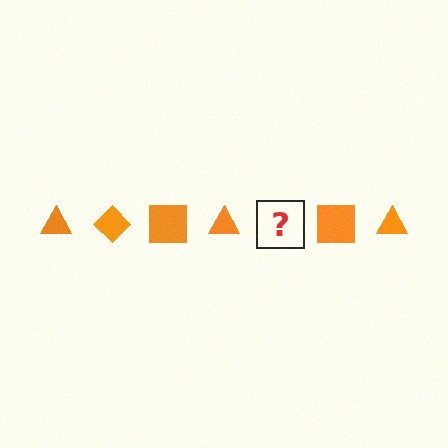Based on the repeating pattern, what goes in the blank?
The blank should be an orange diamond.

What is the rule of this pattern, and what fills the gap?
The rule is that the pattern cycles through triangle, diamond, square shapes in orange. The gap should be filled with an orange diamond.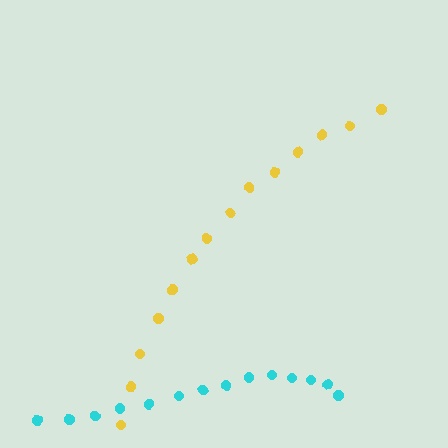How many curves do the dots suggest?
There are 2 distinct paths.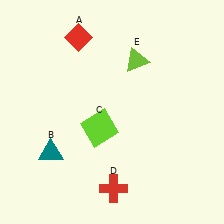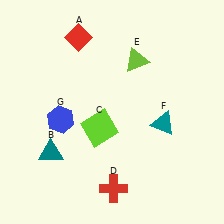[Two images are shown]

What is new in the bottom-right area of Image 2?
A teal triangle (F) was added in the bottom-right area of Image 2.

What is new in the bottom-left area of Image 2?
A blue hexagon (G) was added in the bottom-left area of Image 2.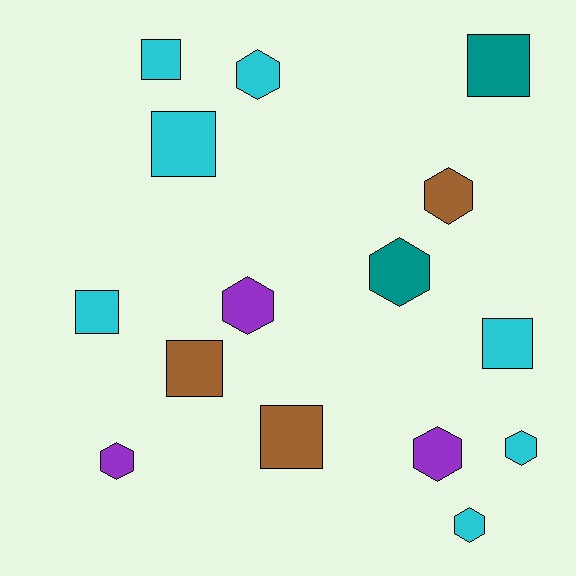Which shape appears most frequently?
Hexagon, with 8 objects.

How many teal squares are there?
There is 1 teal square.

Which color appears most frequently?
Cyan, with 7 objects.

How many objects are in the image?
There are 15 objects.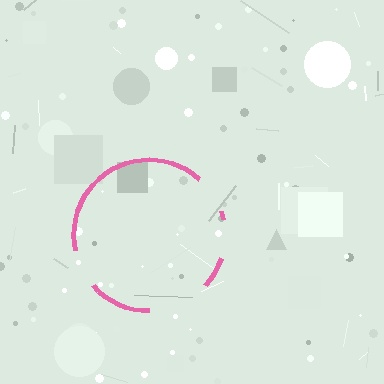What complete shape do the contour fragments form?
The contour fragments form a circle.